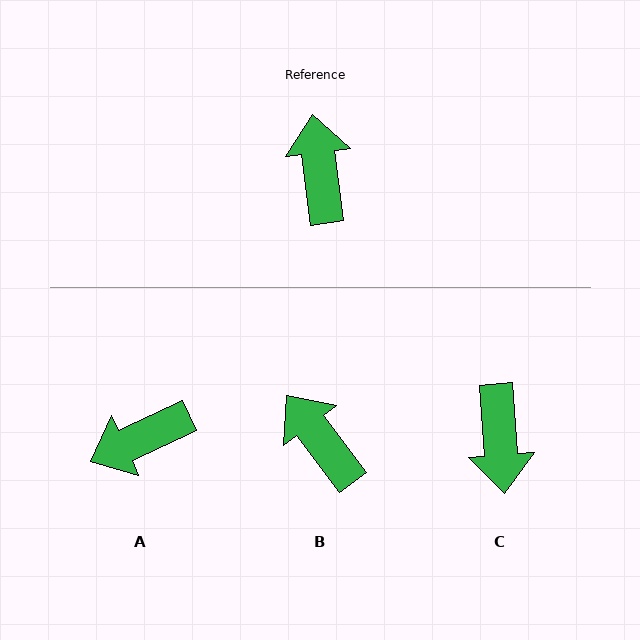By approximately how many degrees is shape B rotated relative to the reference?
Approximately 30 degrees counter-clockwise.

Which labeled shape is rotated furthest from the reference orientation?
C, about 177 degrees away.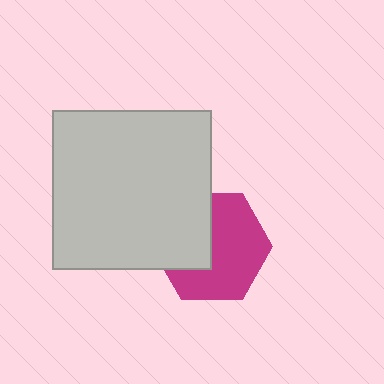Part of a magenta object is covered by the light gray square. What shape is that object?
It is a hexagon.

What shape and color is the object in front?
The object in front is a light gray square.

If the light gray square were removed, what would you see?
You would see the complete magenta hexagon.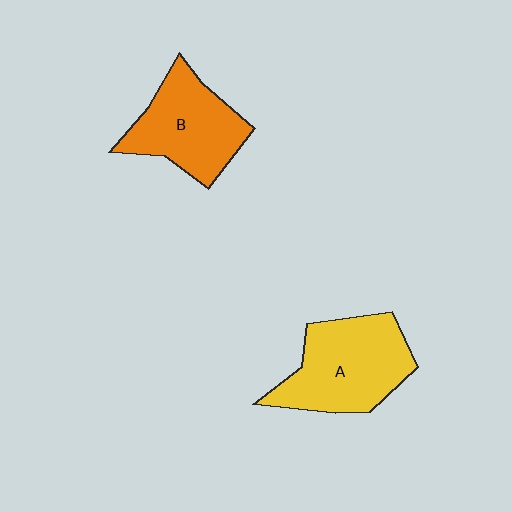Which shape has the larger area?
Shape A (yellow).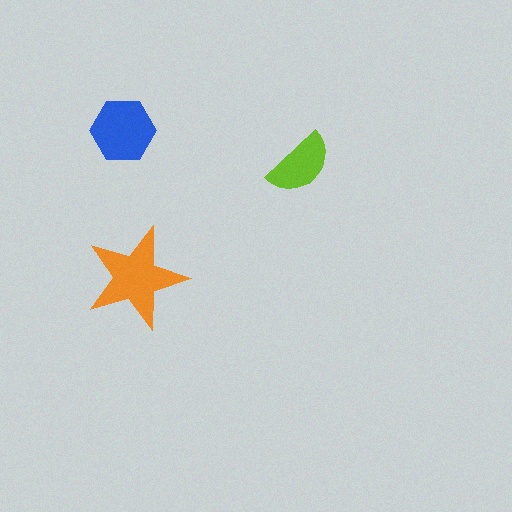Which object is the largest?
The orange star.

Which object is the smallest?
The lime semicircle.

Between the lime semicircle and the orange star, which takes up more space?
The orange star.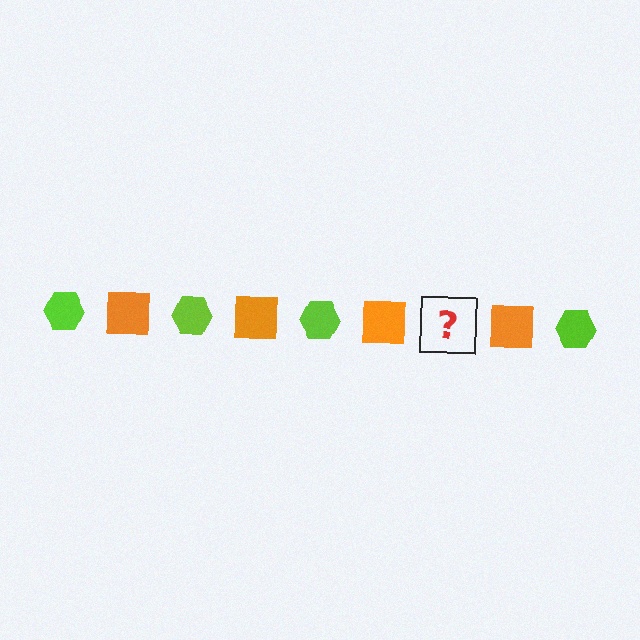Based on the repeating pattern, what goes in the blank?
The blank should be a lime hexagon.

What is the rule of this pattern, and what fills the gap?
The rule is that the pattern alternates between lime hexagon and orange square. The gap should be filled with a lime hexagon.